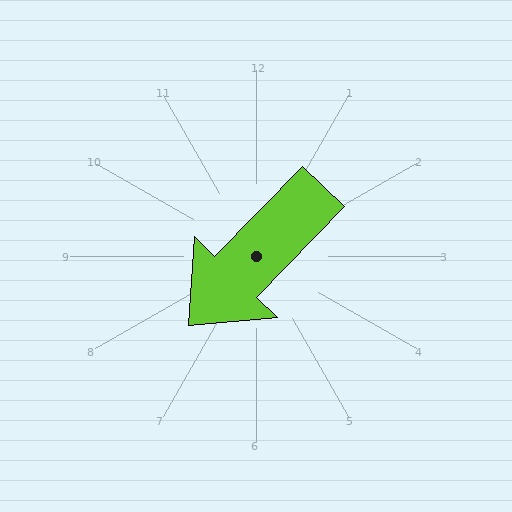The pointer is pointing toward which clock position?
Roughly 7 o'clock.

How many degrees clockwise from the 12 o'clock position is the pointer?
Approximately 224 degrees.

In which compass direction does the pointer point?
Southwest.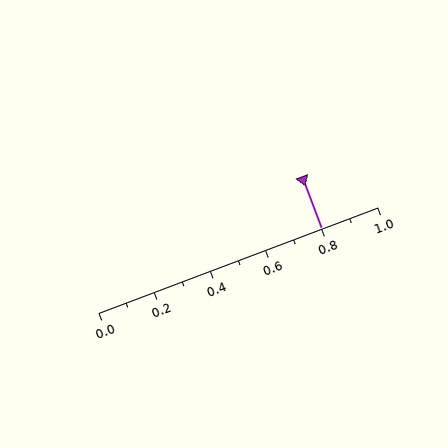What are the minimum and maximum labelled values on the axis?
The axis runs from 0.0 to 1.0.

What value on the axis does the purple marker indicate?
The marker indicates approximately 0.8.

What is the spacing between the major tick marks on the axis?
The major ticks are spaced 0.2 apart.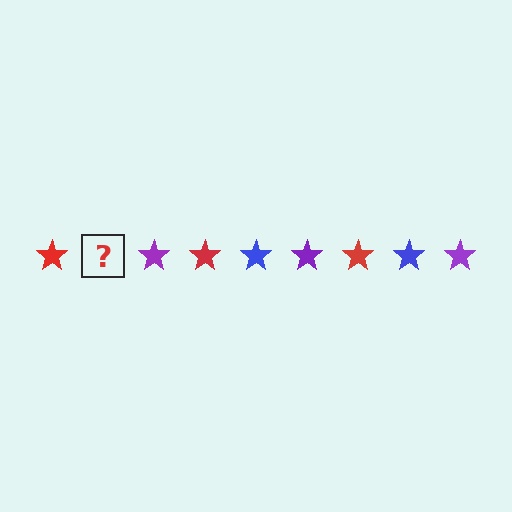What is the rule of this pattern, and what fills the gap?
The rule is that the pattern cycles through red, blue, purple stars. The gap should be filled with a blue star.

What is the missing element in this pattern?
The missing element is a blue star.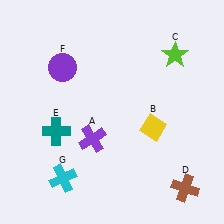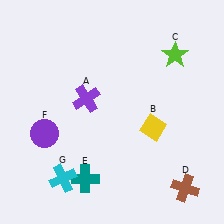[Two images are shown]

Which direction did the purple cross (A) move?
The purple cross (A) moved up.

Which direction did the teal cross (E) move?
The teal cross (E) moved down.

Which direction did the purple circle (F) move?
The purple circle (F) moved down.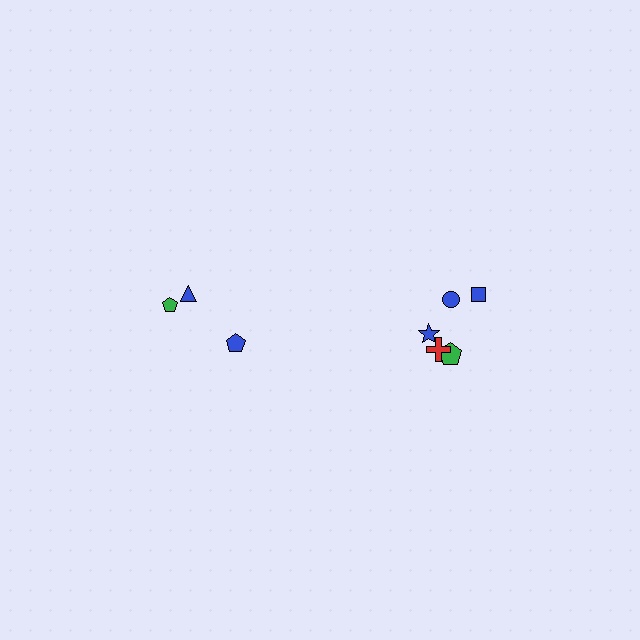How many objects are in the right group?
There are 5 objects.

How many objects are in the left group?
There are 3 objects.